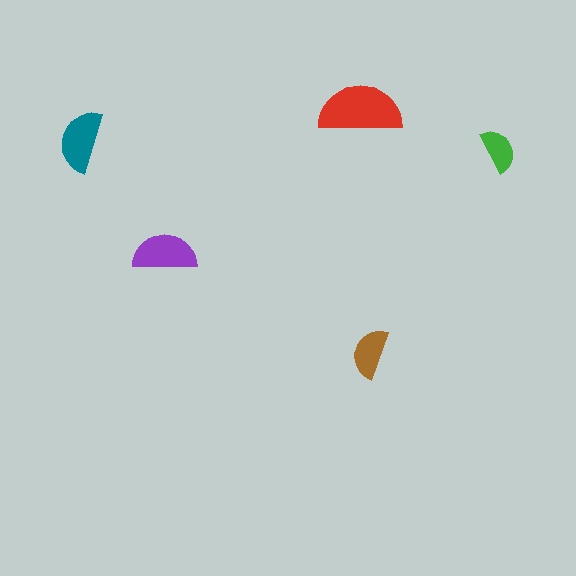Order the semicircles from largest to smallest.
the red one, the purple one, the teal one, the brown one, the green one.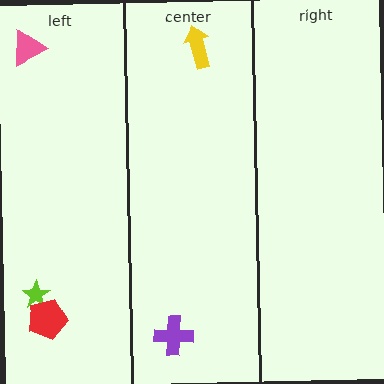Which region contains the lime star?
The left region.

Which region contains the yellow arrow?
The center region.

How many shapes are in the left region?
3.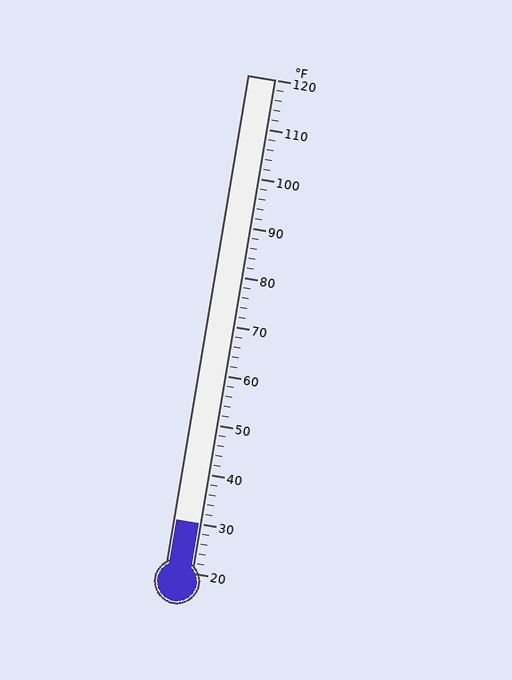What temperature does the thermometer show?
The thermometer shows approximately 30°F.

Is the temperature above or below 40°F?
The temperature is below 40°F.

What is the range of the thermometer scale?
The thermometer scale ranges from 20°F to 120°F.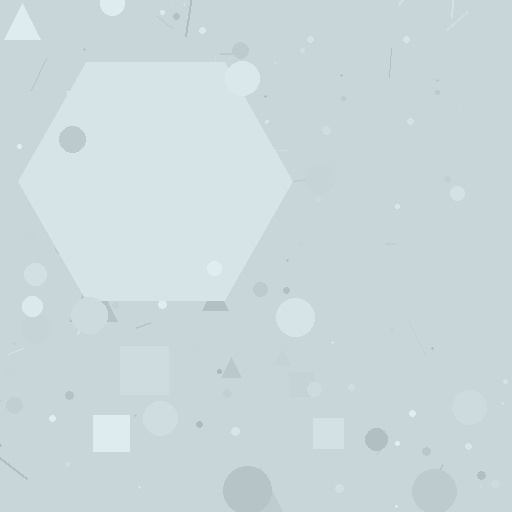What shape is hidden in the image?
A hexagon is hidden in the image.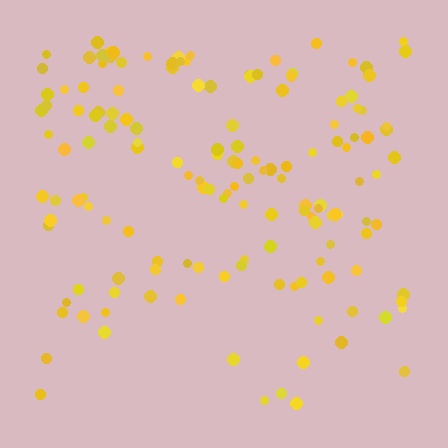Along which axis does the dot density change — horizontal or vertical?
Vertical.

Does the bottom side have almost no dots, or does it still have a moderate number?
Still a moderate number, just noticeably fewer than the top.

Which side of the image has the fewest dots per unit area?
The bottom.